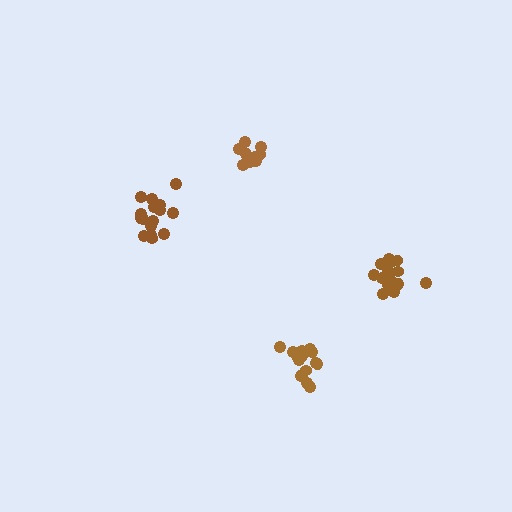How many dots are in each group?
Group 1: 11 dots, Group 2: 16 dots, Group 3: 16 dots, Group 4: 17 dots (60 total).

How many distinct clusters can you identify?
There are 4 distinct clusters.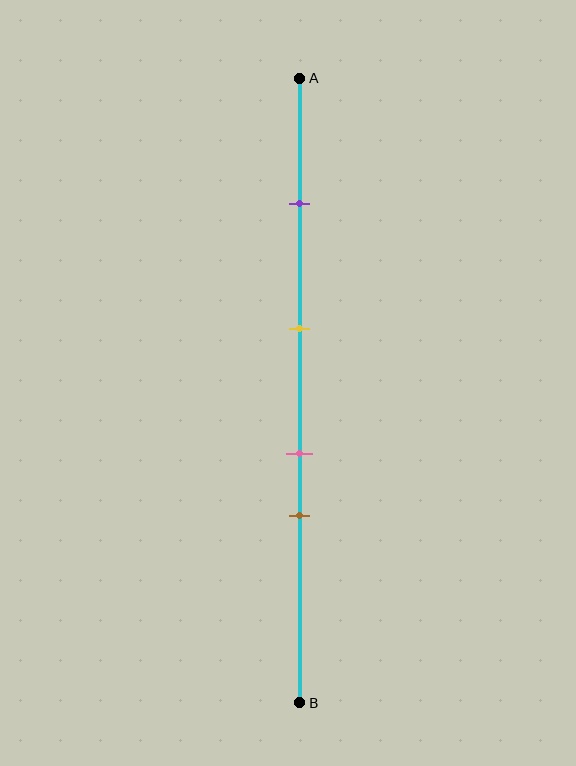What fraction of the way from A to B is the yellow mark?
The yellow mark is approximately 40% (0.4) of the way from A to B.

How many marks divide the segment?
There are 4 marks dividing the segment.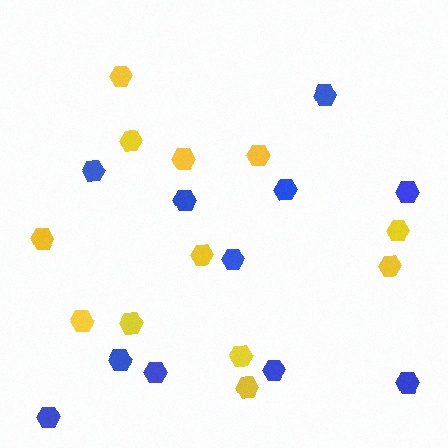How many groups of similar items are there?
There are 2 groups: one group of blue hexagons (11) and one group of yellow hexagons (12).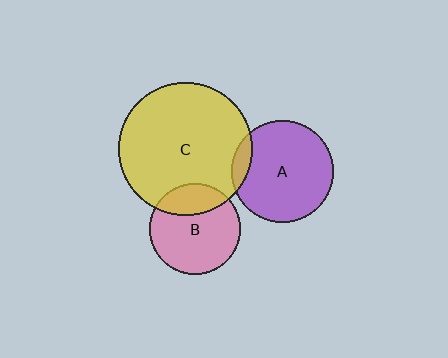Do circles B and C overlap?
Yes.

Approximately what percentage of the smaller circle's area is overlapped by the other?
Approximately 25%.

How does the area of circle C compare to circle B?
Approximately 2.2 times.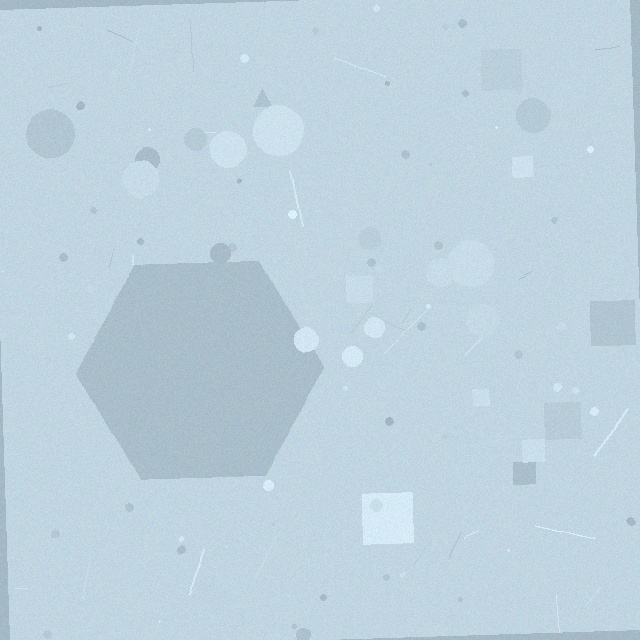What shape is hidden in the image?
A hexagon is hidden in the image.